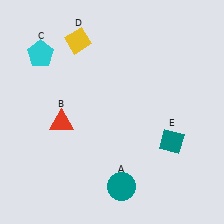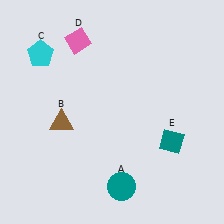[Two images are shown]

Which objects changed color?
B changed from red to brown. D changed from yellow to pink.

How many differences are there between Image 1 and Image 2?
There are 2 differences between the two images.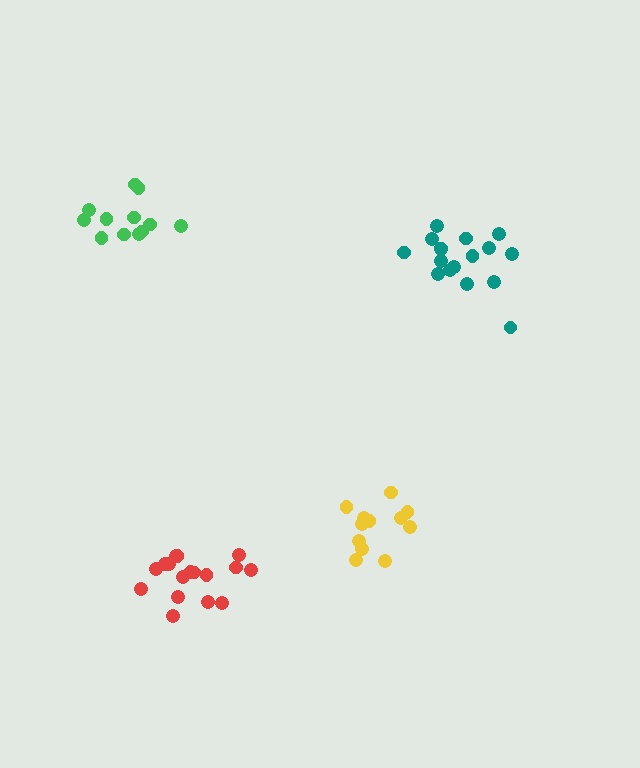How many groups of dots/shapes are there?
There are 4 groups.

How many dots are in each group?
Group 1: 17 dots, Group 2: 17 dots, Group 3: 12 dots, Group 4: 12 dots (58 total).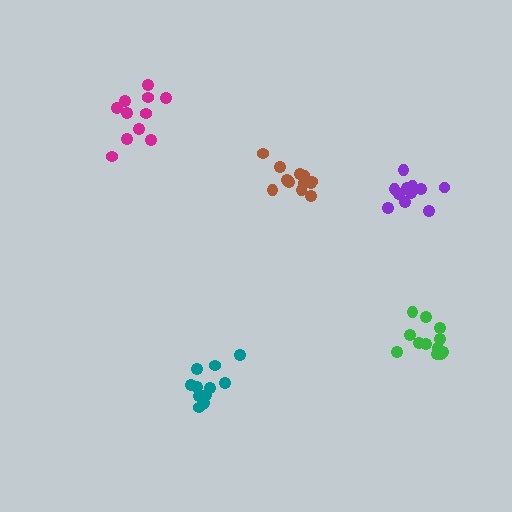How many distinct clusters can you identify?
There are 5 distinct clusters.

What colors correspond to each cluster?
The clusters are colored: brown, green, magenta, purple, teal.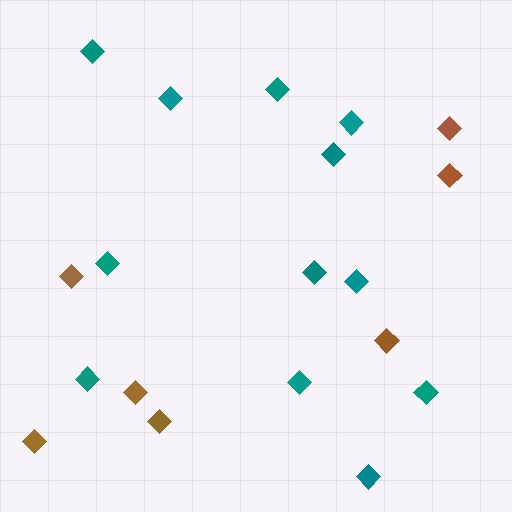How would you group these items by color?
There are 2 groups: one group of brown diamonds (7) and one group of teal diamonds (12).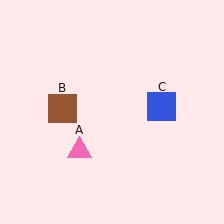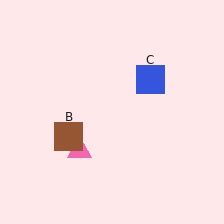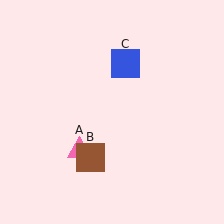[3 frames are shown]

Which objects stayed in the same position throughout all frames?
Pink triangle (object A) remained stationary.